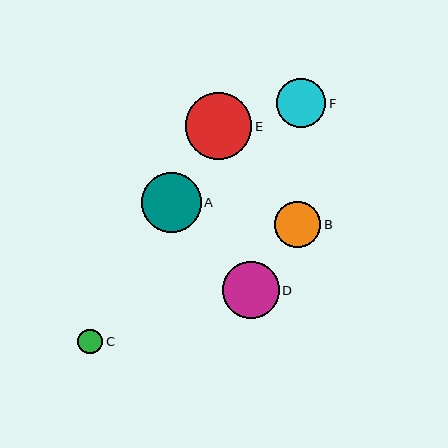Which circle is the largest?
Circle E is the largest with a size of approximately 67 pixels.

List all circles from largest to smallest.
From largest to smallest: E, A, D, F, B, C.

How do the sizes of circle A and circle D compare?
Circle A and circle D are approximately the same size.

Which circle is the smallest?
Circle C is the smallest with a size of approximately 25 pixels.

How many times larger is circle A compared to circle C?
Circle A is approximately 2.4 times the size of circle C.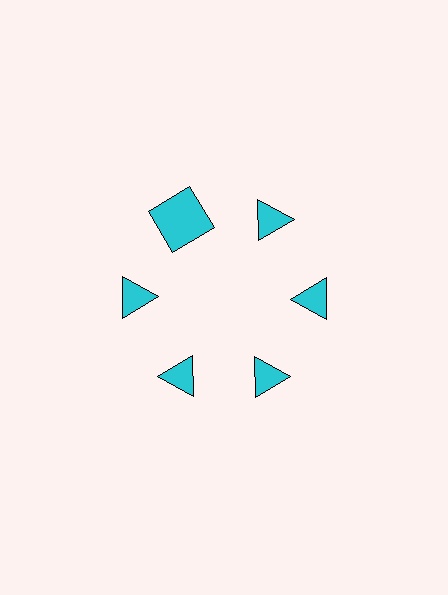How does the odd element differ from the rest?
It has a different shape: square instead of triangle.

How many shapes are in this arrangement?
There are 6 shapes arranged in a ring pattern.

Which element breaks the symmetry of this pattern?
The cyan square at roughly the 11 o'clock position breaks the symmetry. All other shapes are cyan triangles.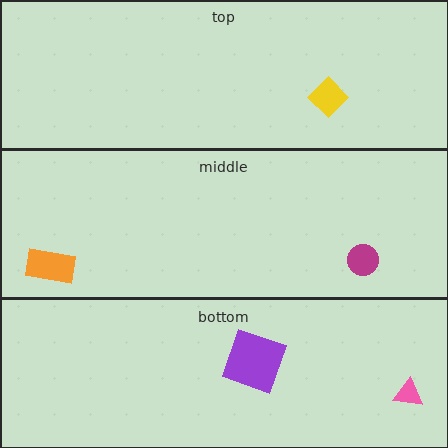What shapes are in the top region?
The yellow diamond.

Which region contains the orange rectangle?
The middle region.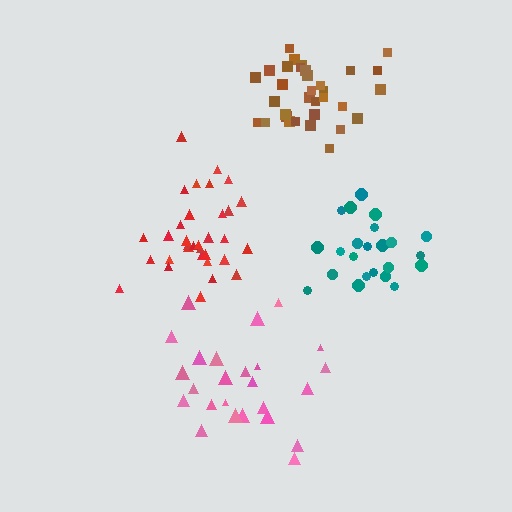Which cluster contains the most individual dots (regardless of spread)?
Red (33).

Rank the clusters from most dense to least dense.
red, teal, brown, pink.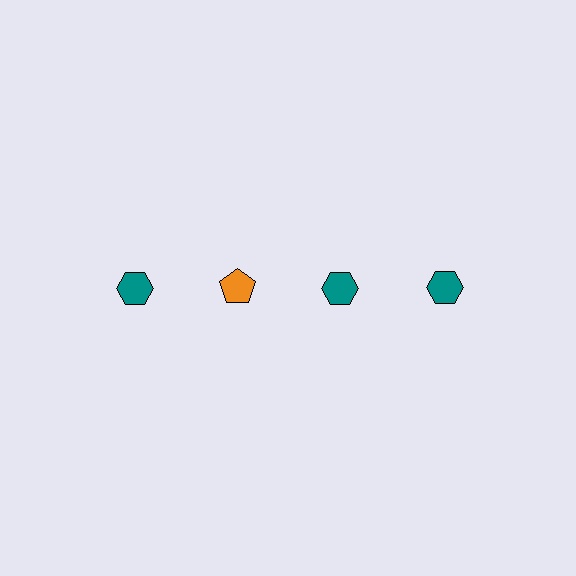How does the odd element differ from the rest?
It differs in both color (orange instead of teal) and shape (pentagon instead of hexagon).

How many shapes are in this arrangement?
There are 4 shapes arranged in a grid pattern.